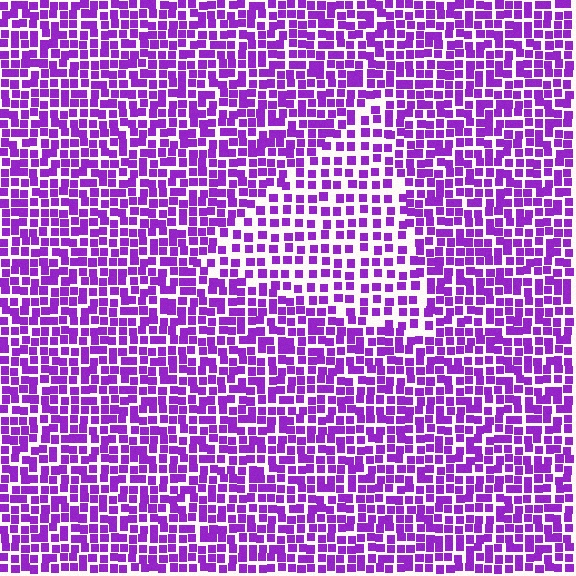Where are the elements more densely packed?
The elements are more densely packed outside the triangle boundary.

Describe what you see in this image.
The image contains small purple elements arranged at two different densities. A triangle-shaped region is visible where the elements are less densely packed than the surrounding area.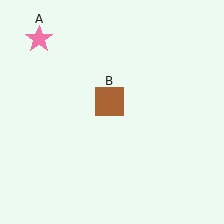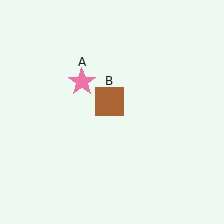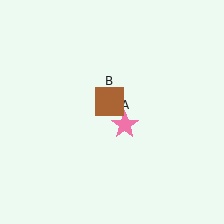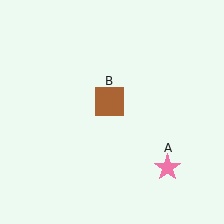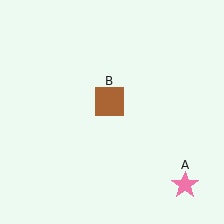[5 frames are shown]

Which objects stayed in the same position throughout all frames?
Brown square (object B) remained stationary.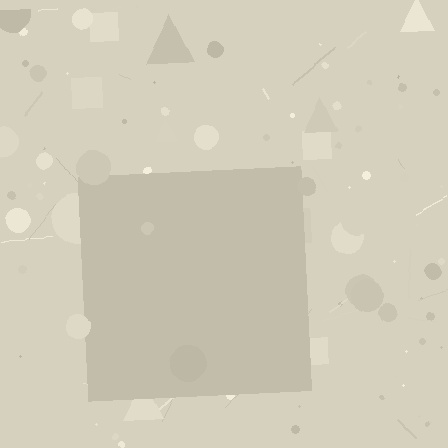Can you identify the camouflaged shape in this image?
The camouflaged shape is a square.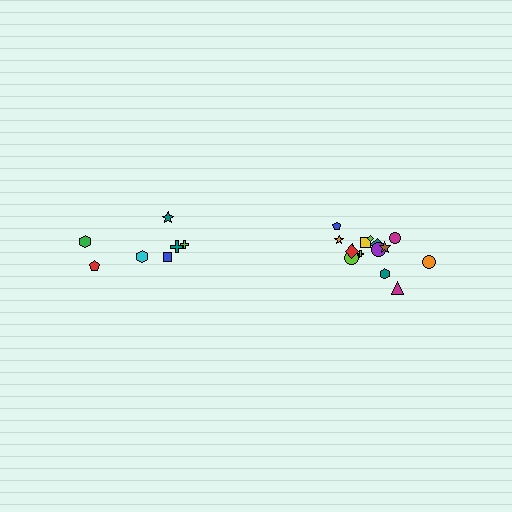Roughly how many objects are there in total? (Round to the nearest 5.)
Roughly 20 objects in total.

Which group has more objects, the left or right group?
The right group.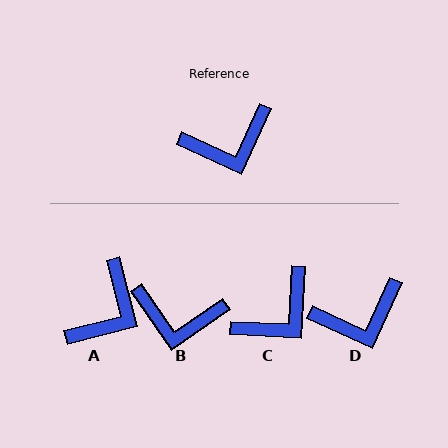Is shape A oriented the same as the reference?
No, it is off by about 38 degrees.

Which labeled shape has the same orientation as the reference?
D.